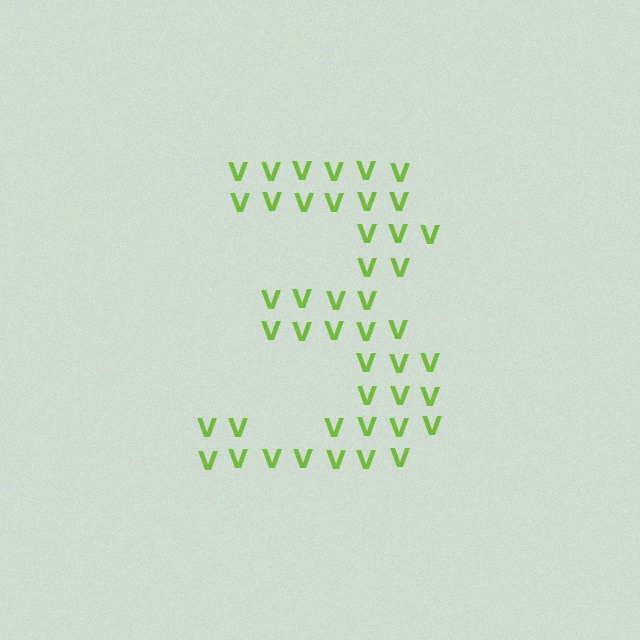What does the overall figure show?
The overall figure shows the digit 3.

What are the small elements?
The small elements are letter V's.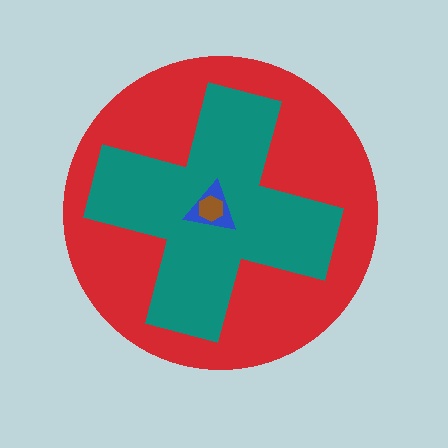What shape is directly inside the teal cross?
The blue triangle.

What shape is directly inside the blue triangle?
The brown hexagon.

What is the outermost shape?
The red circle.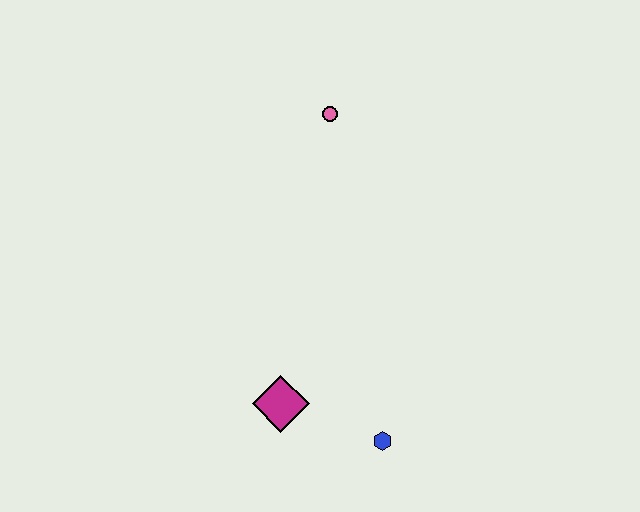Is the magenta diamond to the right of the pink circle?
No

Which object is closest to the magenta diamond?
The blue hexagon is closest to the magenta diamond.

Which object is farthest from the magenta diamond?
The pink circle is farthest from the magenta diamond.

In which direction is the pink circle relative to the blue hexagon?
The pink circle is above the blue hexagon.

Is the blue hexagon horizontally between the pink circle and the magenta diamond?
No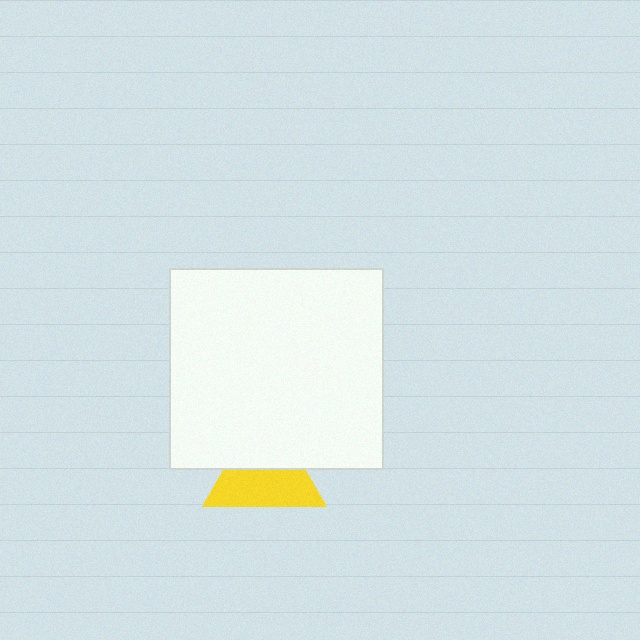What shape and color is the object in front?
The object in front is a white rectangle.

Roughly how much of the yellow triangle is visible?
About half of it is visible (roughly 58%).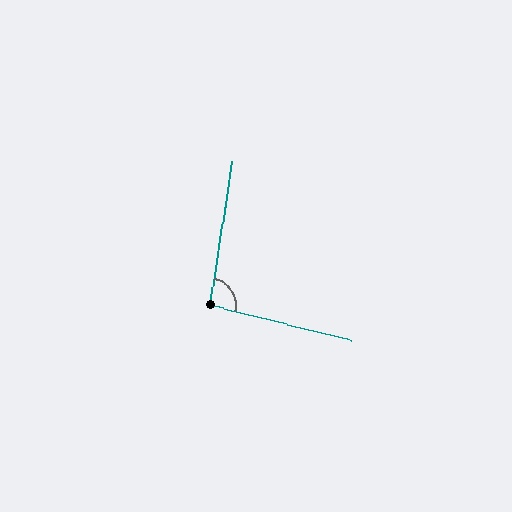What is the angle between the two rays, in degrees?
Approximately 95 degrees.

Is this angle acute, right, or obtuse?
It is obtuse.